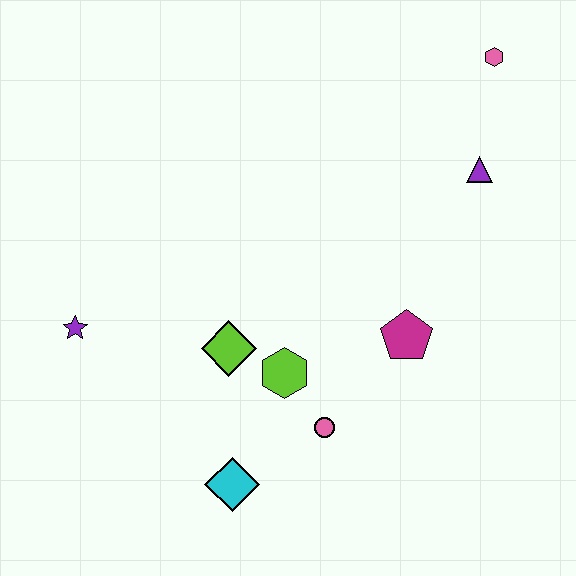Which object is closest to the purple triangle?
The pink hexagon is closest to the purple triangle.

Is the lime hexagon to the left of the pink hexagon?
Yes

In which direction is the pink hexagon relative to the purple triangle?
The pink hexagon is above the purple triangle.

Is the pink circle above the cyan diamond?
Yes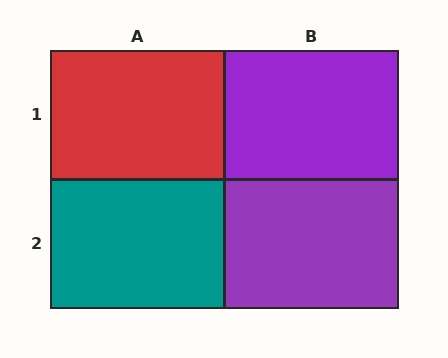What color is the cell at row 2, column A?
Teal.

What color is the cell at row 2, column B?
Purple.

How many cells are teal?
1 cell is teal.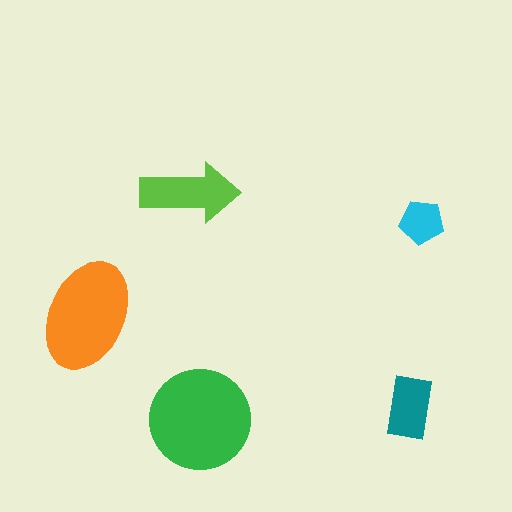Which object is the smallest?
The cyan pentagon.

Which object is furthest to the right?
The cyan pentagon is rightmost.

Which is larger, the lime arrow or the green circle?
The green circle.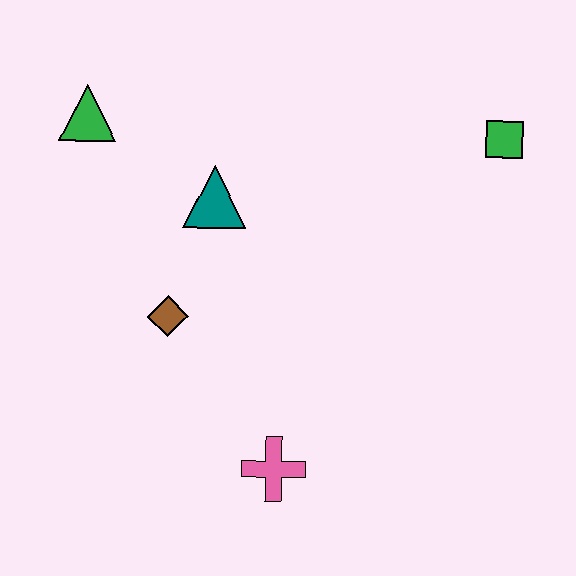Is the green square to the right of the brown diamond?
Yes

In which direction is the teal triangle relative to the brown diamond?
The teal triangle is above the brown diamond.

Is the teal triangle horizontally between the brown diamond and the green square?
Yes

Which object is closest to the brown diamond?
The teal triangle is closest to the brown diamond.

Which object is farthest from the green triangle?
The green square is farthest from the green triangle.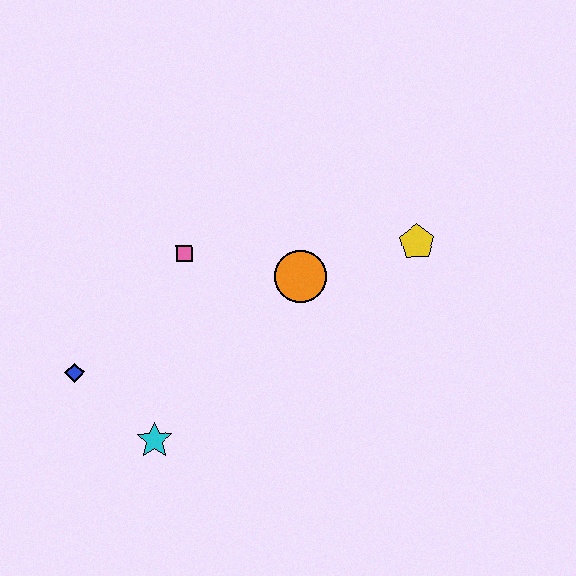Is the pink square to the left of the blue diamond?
No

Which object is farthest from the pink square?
The yellow pentagon is farthest from the pink square.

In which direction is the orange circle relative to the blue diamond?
The orange circle is to the right of the blue diamond.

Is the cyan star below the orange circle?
Yes